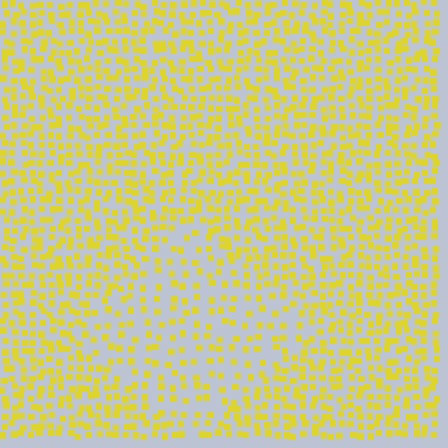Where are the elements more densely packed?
The elements are more densely packed outside the diamond boundary.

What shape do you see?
I see a diamond.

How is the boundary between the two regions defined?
The boundary is defined by a change in element density (approximately 1.8x ratio). All elements are the same color, size, and shape.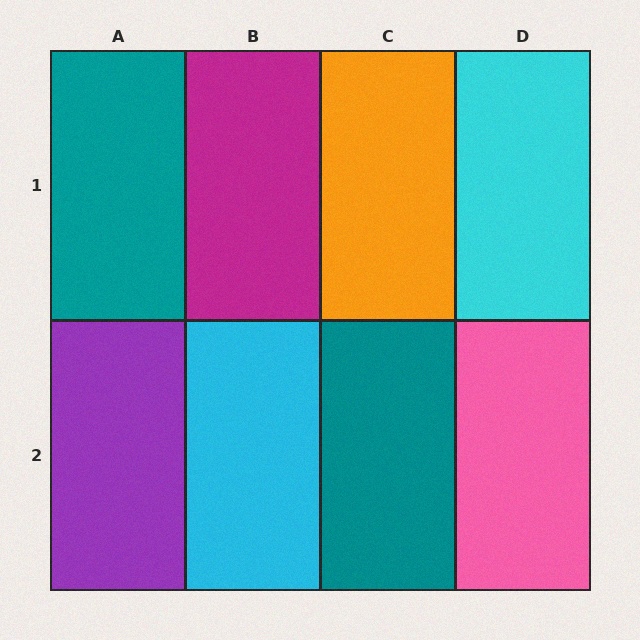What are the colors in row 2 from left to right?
Purple, cyan, teal, pink.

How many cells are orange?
1 cell is orange.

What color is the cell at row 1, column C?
Orange.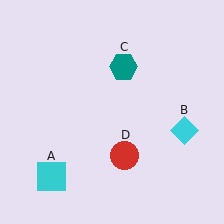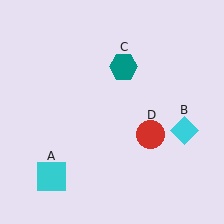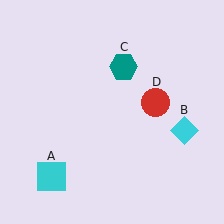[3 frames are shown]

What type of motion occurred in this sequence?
The red circle (object D) rotated counterclockwise around the center of the scene.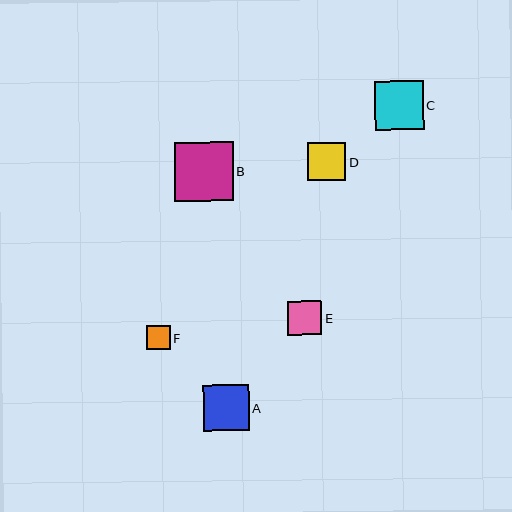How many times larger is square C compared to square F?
Square C is approximately 2.0 times the size of square F.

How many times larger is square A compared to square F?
Square A is approximately 1.9 times the size of square F.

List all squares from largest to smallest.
From largest to smallest: B, C, A, D, E, F.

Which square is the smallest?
Square F is the smallest with a size of approximately 24 pixels.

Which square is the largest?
Square B is the largest with a size of approximately 59 pixels.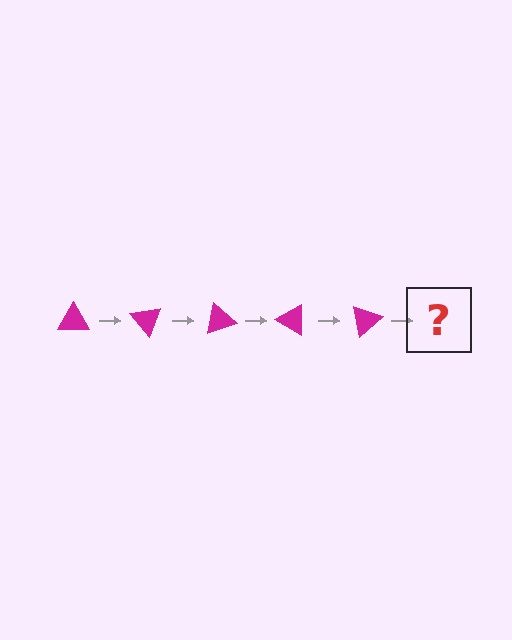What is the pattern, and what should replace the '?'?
The pattern is that the triangle rotates 50 degrees each step. The '?' should be a magenta triangle rotated 250 degrees.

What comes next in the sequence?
The next element should be a magenta triangle rotated 250 degrees.